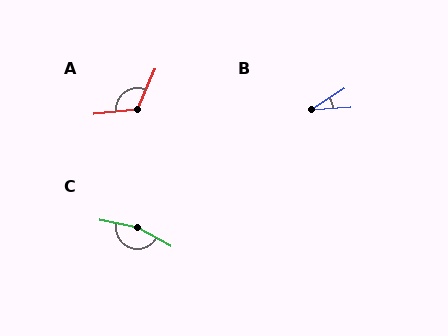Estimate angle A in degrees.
Approximately 118 degrees.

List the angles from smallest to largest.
B (30°), A (118°), C (161°).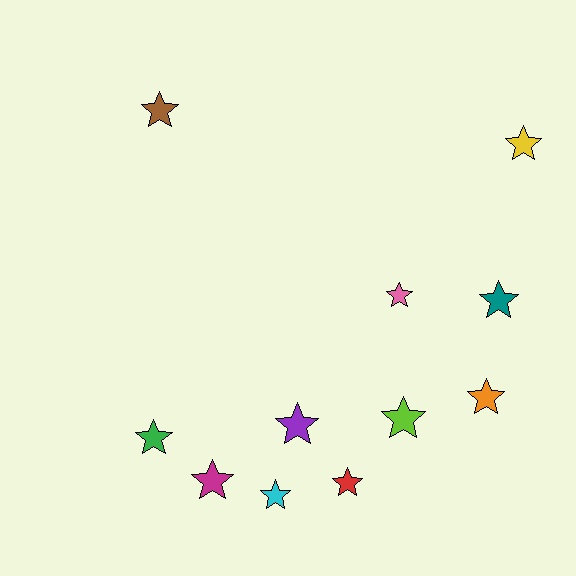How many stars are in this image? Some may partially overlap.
There are 11 stars.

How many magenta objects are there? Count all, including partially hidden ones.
There is 1 magenta object.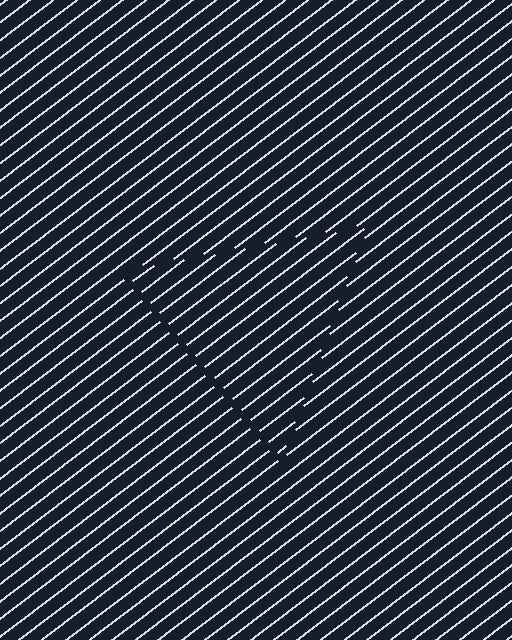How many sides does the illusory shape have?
3 sides — the line-ends trace a triangle.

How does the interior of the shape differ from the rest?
The interior of the shape contains the same grating, shifted by half a period — the contour is defined by the phase discontinuity where line-ends from the inner and outer gratings abut.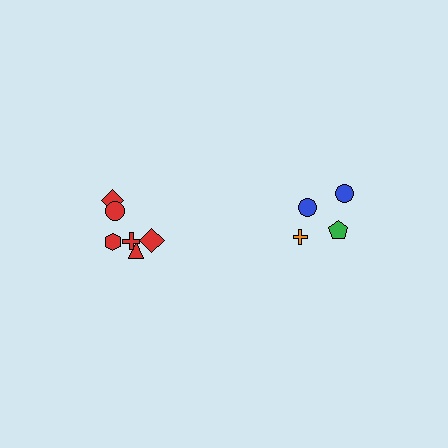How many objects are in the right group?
There are 4 objects.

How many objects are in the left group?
There are 6 objects.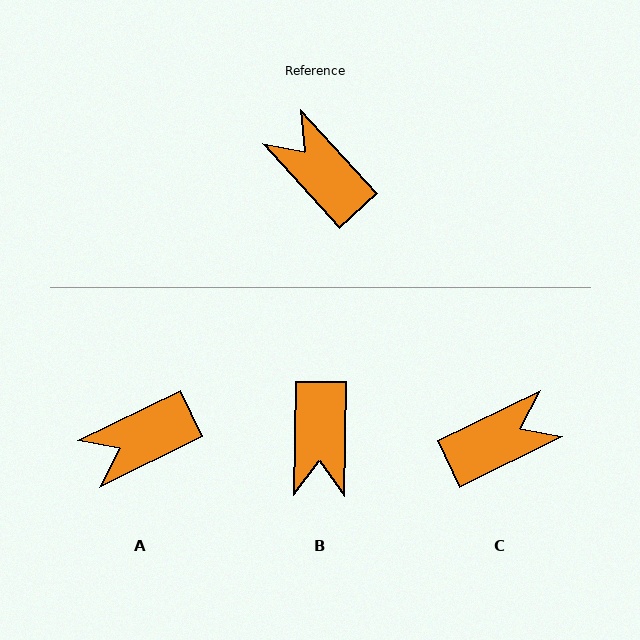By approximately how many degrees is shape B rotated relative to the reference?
Approximately 137 degrees counter-clockwise.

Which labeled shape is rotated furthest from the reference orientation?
B, about 137 degrees away.